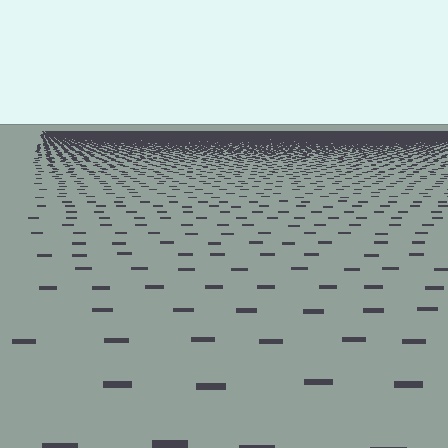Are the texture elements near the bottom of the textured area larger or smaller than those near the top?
Larger. Near the bottom, elements are closer to the viewer and appear at a bigger on-screen size.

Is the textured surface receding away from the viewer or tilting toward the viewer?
The surface is receding away from the viewer. Texture elements get smaller and denser toward the top.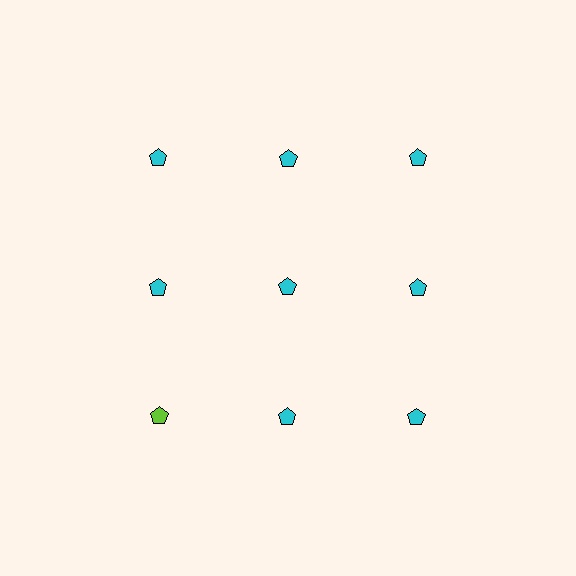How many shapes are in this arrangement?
There are 9 shapes arranged in a grid pattern.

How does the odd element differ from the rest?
It has a different color: lime instead of cyan.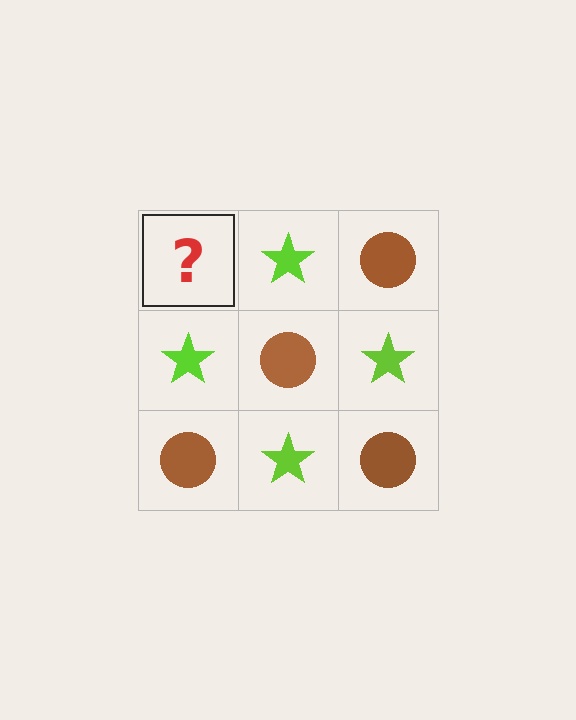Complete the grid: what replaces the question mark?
The question mark should be replaced with a brown circle.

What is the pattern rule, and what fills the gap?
The rule is that it alternates brown circle and lime star in a checkerboard pattern. The gap should be filled with a brown circle.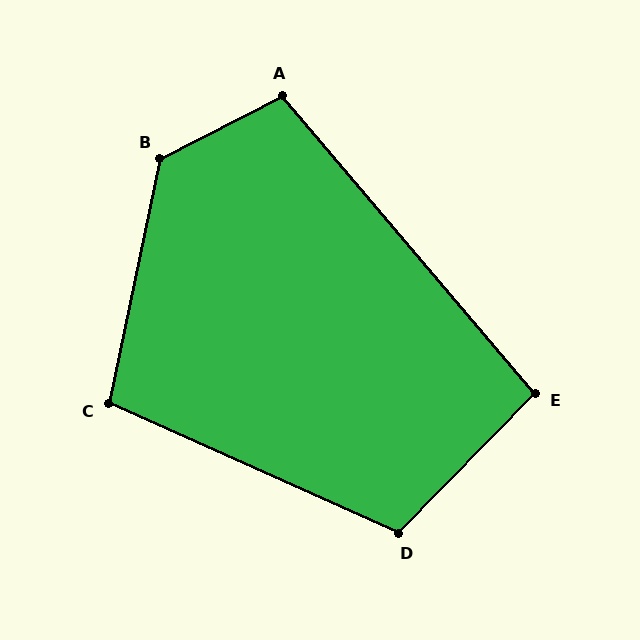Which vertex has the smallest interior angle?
E, at approximately 95 degrees.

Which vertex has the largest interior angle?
B, at approximately 129 degrees.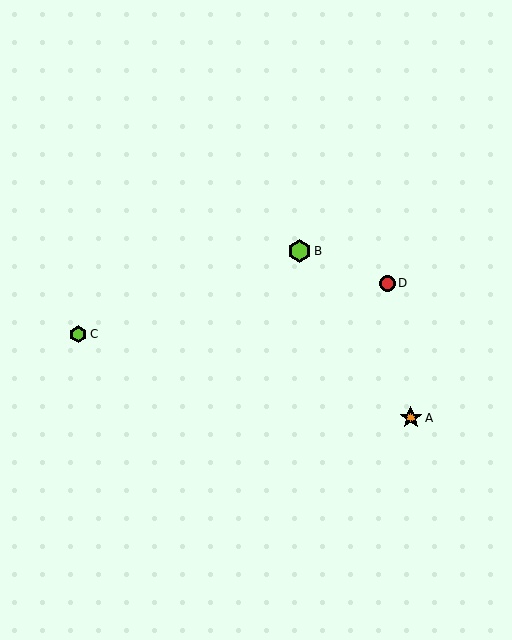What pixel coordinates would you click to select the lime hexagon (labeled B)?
Click at (300, 251) to select the lime hexagon B.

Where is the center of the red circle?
The center of the red circle is at (387, 283).